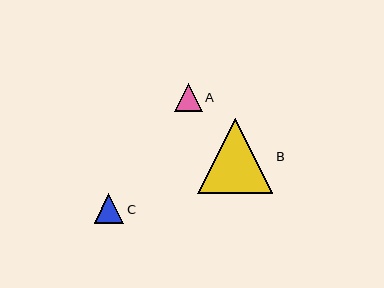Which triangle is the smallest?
Triangle A is the smallest with a size of approximately 27 pixels.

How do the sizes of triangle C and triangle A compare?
Triangle C and triangle A are approximately the same size.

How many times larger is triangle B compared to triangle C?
Triangle B is approximately 2.6 times the size of triangle C.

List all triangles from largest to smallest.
From largest to smallest: B, C, A.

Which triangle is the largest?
Triangle B is the largest with a size of approximately 75 pixels.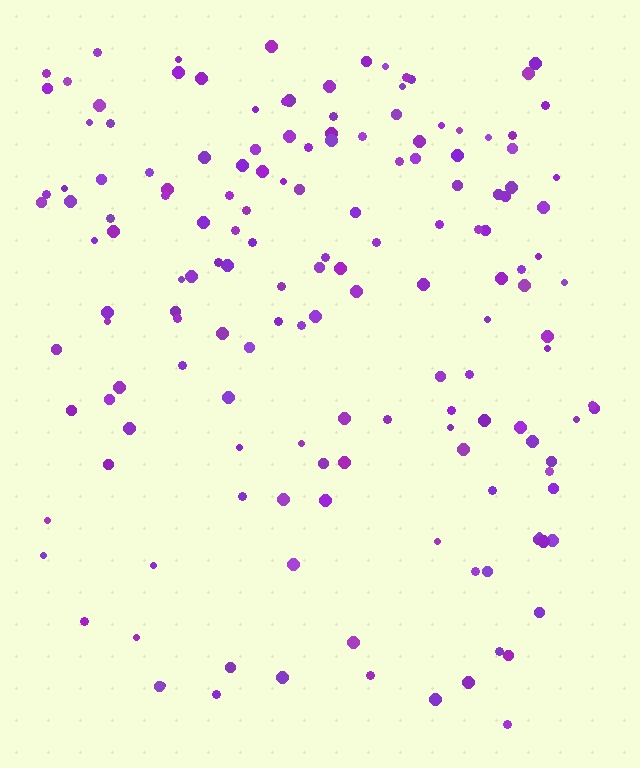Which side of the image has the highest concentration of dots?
The top.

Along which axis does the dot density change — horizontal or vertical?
Vertical.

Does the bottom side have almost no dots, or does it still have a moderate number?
Still a moderate number, just noticeably fewer than the top.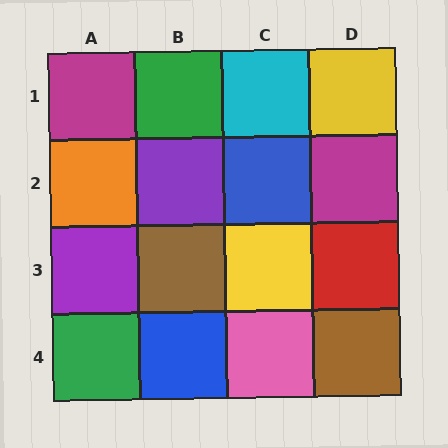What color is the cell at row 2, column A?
Orange.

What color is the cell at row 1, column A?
Magenta.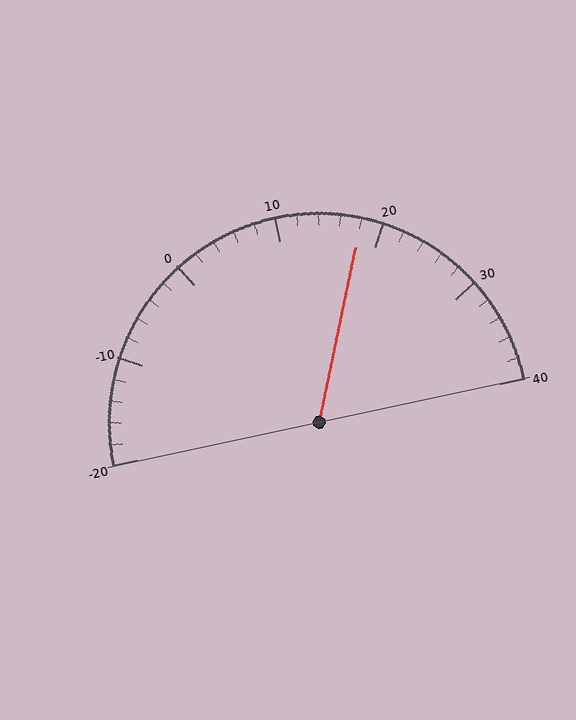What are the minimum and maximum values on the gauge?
The gauge ranges from -20 to 40.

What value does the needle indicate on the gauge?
The needle indicates approximately 18.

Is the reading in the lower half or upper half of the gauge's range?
The reading is in the upper half of the range (-20 to 40).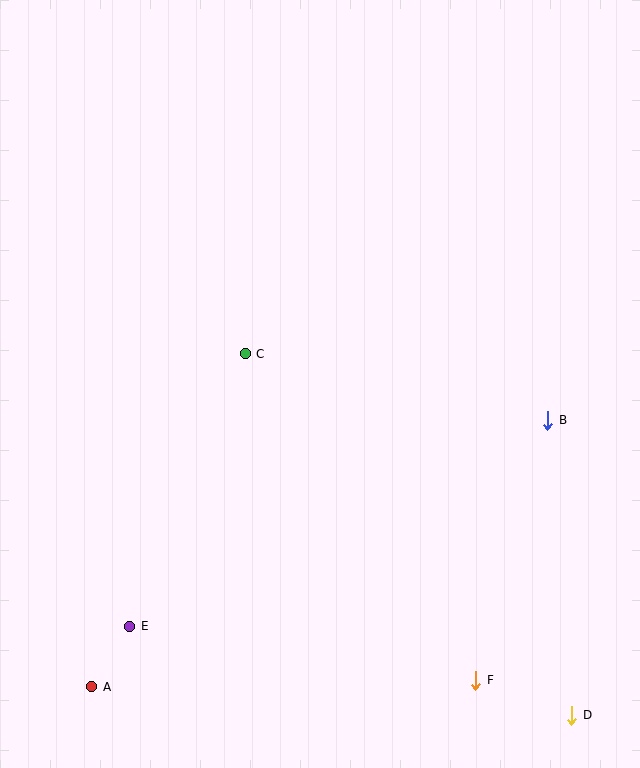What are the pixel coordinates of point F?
Point F is at (476, 680).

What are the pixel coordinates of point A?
Point A is at (92, 687).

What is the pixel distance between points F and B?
The distance between F and B is 269 pixels.